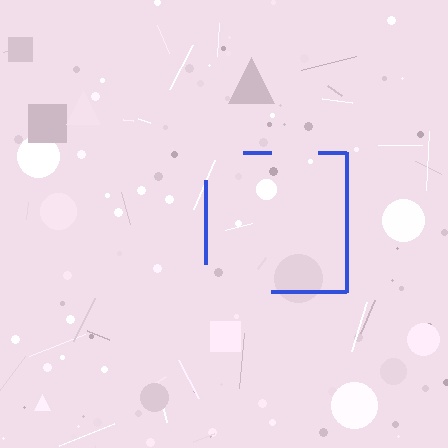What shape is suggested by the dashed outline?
The dashed outline suggests a square.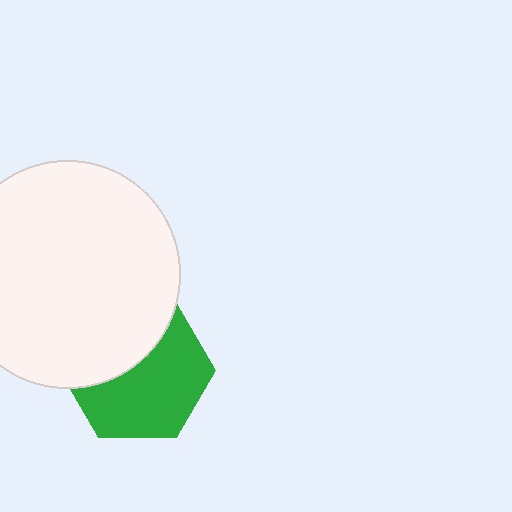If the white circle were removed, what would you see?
You would see the complete green hexagon.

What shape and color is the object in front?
The object in front is a white circle.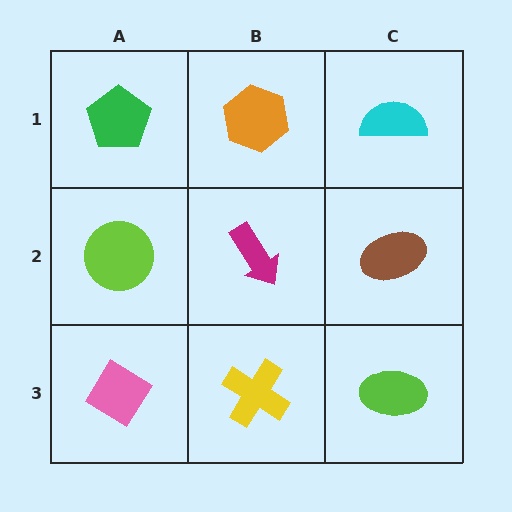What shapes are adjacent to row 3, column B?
A magenta arrow (row 2, column B), a pink diamond (row 3, column A), a lime ellipse (row 3, column C).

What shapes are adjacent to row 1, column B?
A magenta arrow (row 2, column B), a green pentagon (row 1, column A), a cyan semicircle (row 1, column C).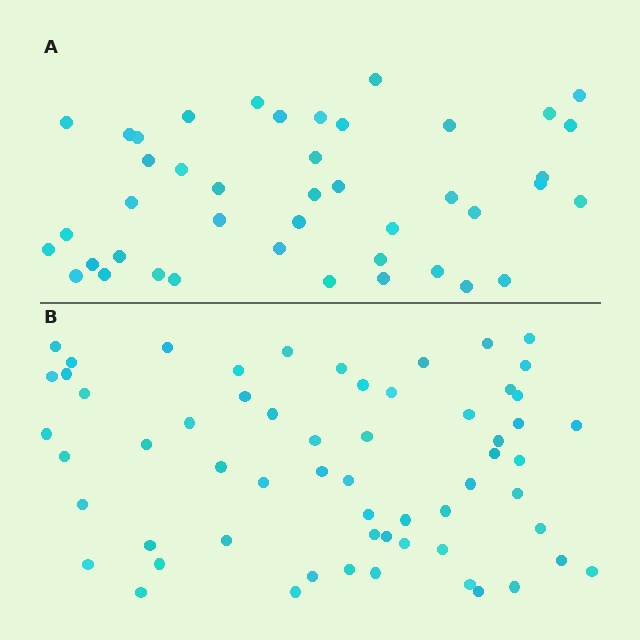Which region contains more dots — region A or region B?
Region B (the bottom region) has more dots.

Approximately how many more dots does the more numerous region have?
Region B has approximately 15 more dots than region A.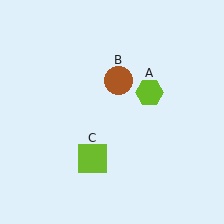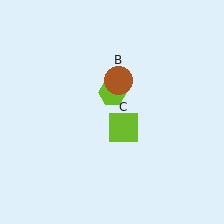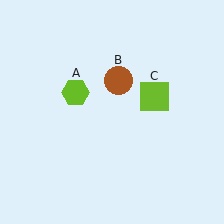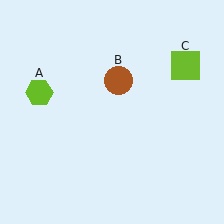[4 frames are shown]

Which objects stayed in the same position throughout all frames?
Brown circle (object B) remained stationary.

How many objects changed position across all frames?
2 objects changed position: lime hexagon (object A), lime square (object C).